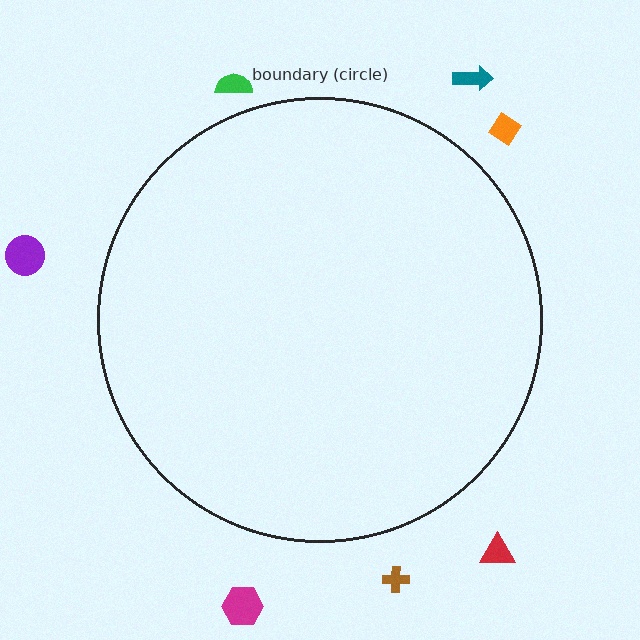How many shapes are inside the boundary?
0 inside, 7 outside.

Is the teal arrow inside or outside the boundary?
Outside.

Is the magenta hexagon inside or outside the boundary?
Outside.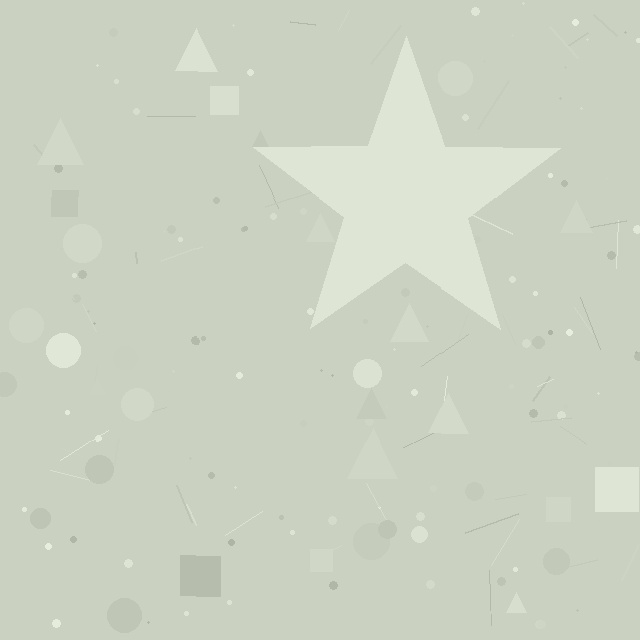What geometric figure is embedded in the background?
A star is embedded in the background.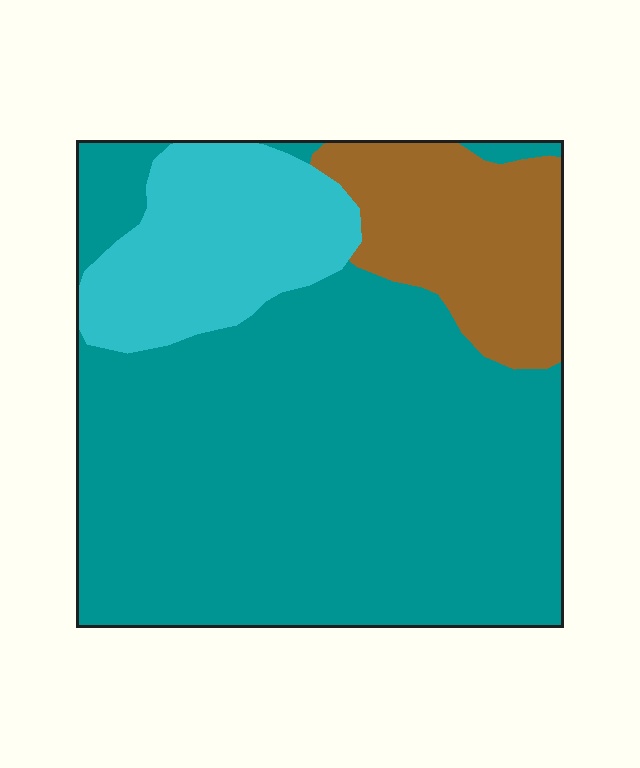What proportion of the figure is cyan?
Cyan covers around 15% of the figure.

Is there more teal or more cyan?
Teal.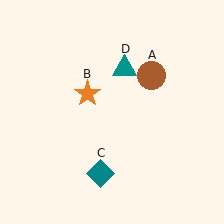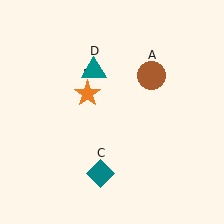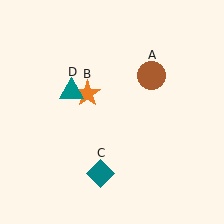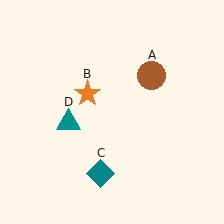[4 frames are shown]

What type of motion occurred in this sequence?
The teal triangle (object D) rotated counterclockwise around the center of the scene.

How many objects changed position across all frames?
1 object changed position: teal triangle (object D).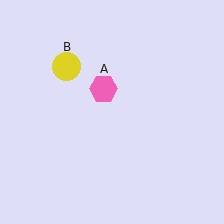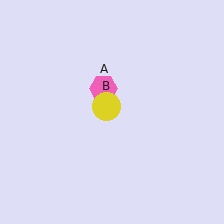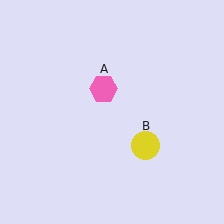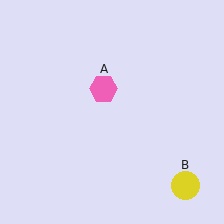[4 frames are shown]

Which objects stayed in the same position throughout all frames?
Pink hexagon (object A) remained stationary.